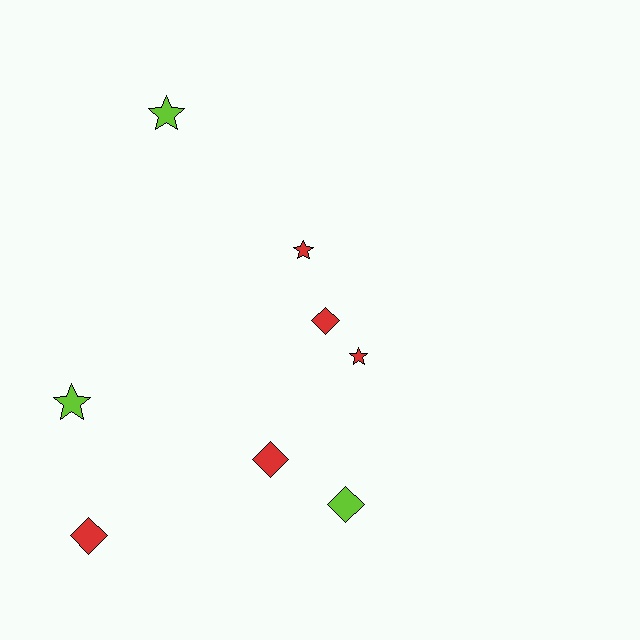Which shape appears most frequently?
Diamond, with 4 objects.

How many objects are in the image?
There are 8 objects.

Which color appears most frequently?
Red, with 5 objects.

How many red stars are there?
There are 2 red stars.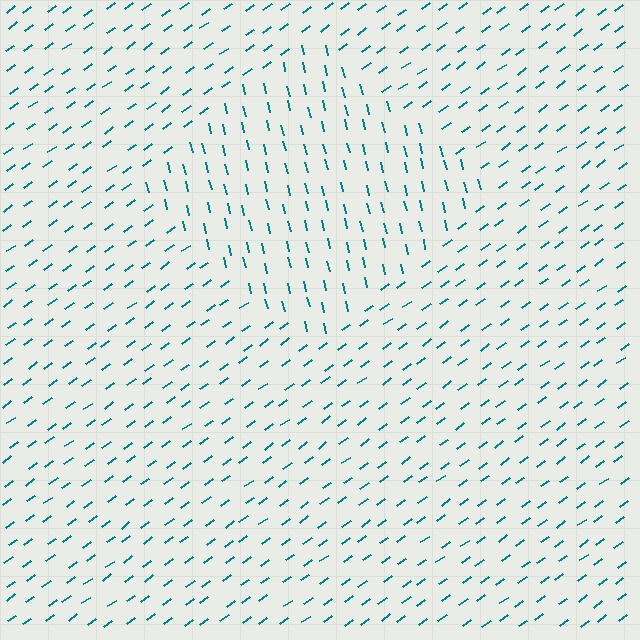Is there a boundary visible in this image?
Yes, there is a texture boundary formed by a change in line orientation.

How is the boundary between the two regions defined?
The boundary is defined purely by a change in line orientation (approximately 68 degrees difference). All lines are the same color and thickness.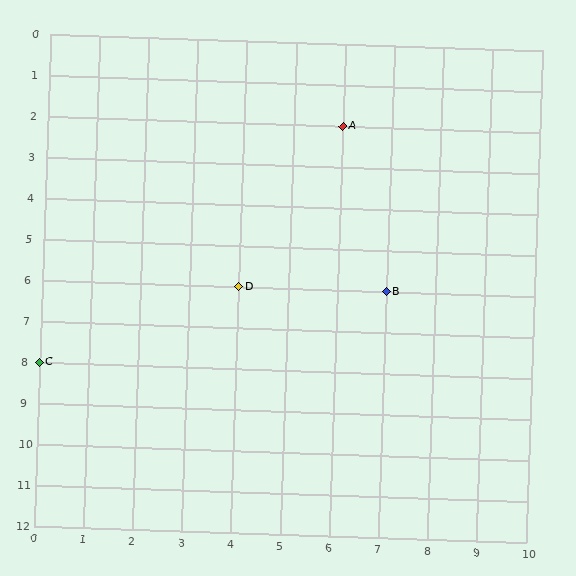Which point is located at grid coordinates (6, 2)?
Point A is at (6, 2).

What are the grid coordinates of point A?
Point A is at grid coordinates (6, 2).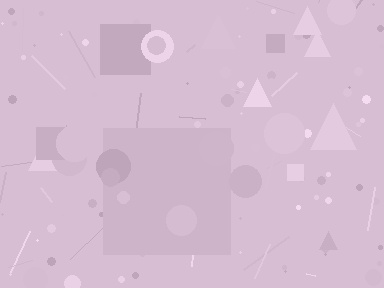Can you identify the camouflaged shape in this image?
The camouflaged shape is a square.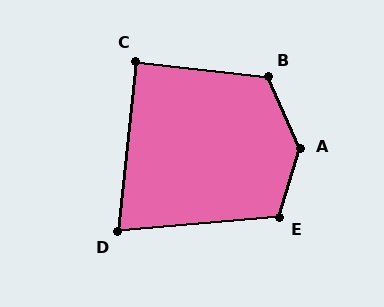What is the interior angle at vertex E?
Approximately 112 degrees (obtuse).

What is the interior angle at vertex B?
Approximately 121 degrees (obtuse).